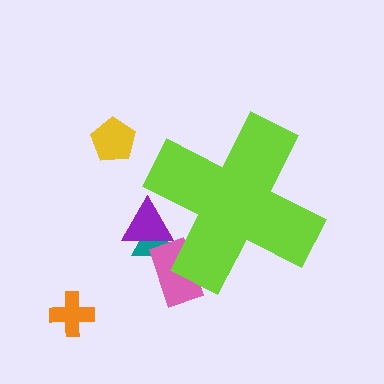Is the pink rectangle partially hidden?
Yes, the pink rectangle is partially hidden behind the lime cross.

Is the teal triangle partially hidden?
Yes, the teal triangle is partially hidden behind the lime cross.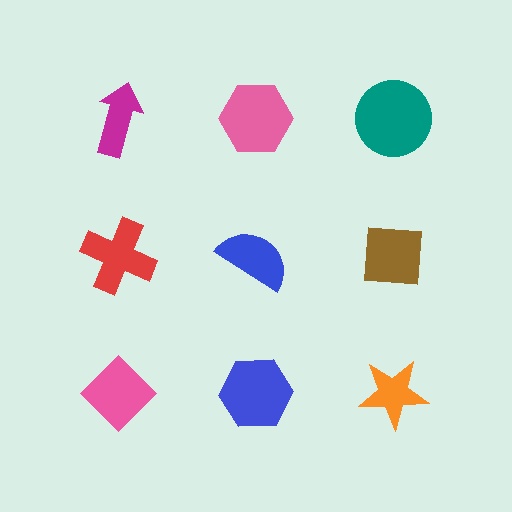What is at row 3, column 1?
A pink diamond.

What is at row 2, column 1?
A red cross.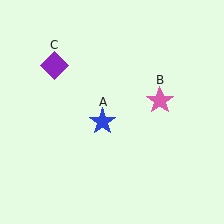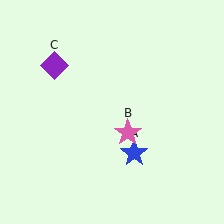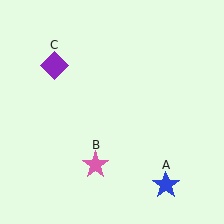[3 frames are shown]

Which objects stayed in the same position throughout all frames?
Purple diamond (object C) remained stationary.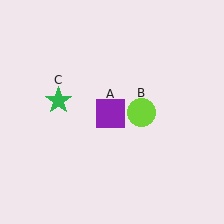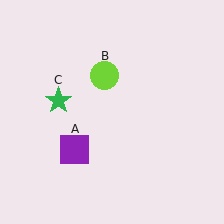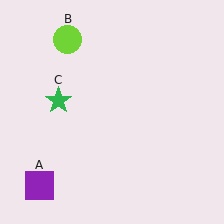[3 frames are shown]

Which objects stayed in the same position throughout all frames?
Green star (object C) remained stationary.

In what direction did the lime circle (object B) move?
The lime circle (object B) moved up and to the left.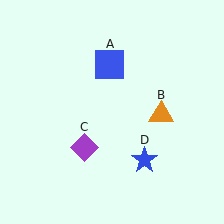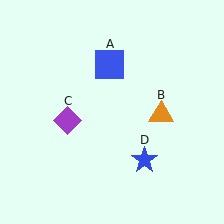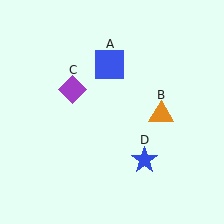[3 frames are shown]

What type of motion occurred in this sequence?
The purple diamond (object C) rotated clockwise around the center of the scene.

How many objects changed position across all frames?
1 object changed position: purple diamond (object C).